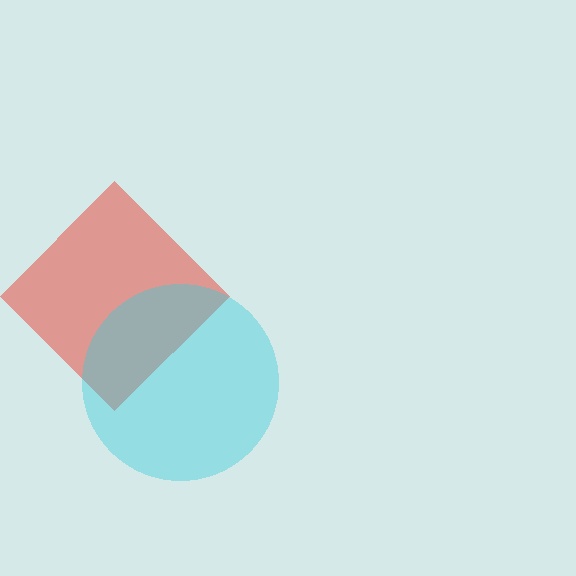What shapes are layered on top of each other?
The layered shapes are: a red diamond, a cyan circle.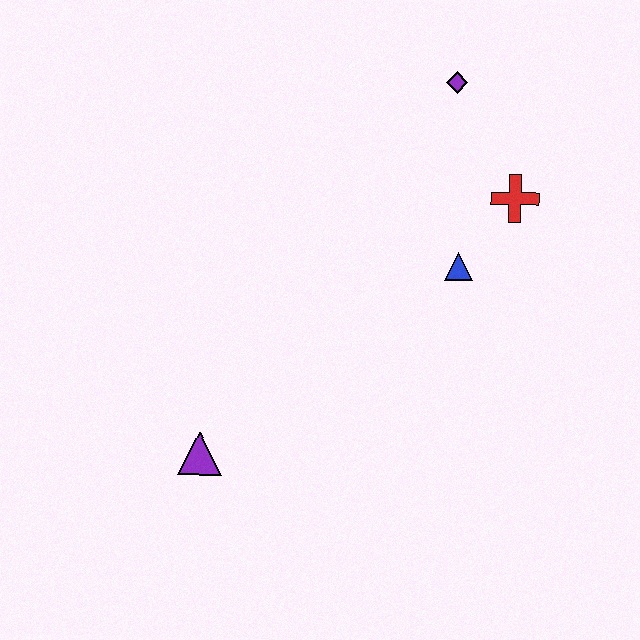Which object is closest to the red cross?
The blue triangle is closest to the red cross.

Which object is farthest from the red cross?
The purple triangle is farthest from the red cross.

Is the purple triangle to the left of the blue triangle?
Yes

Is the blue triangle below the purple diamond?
Yes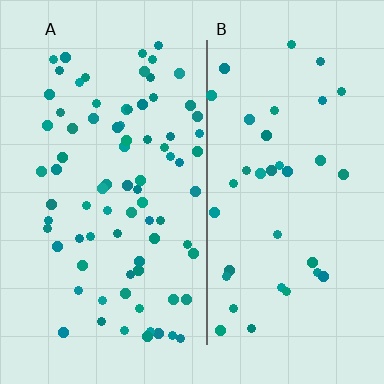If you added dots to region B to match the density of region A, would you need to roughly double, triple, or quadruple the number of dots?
Approximately double.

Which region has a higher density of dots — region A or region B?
A (the left).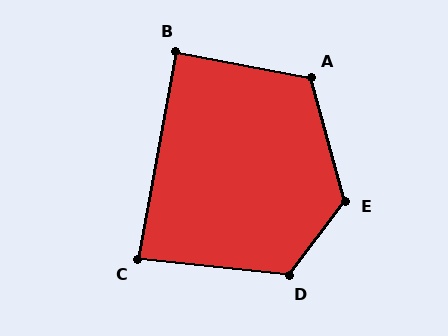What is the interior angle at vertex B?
Approximately 90 degrees (approximately right).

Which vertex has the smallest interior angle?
C, at approximately 86 degrees.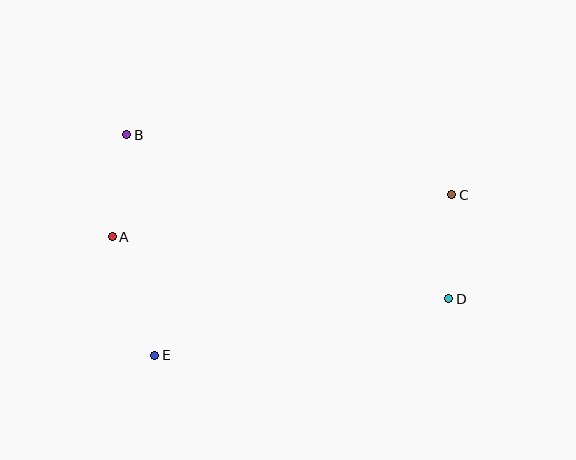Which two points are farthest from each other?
Points B and D are farthest from each other.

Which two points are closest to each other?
Points A and B are closest to each other.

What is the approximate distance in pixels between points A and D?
The distance between A and D is approximately 342 pixels.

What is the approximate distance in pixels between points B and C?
The distance between B and C is approximately 331 pixels.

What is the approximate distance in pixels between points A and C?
The distance between A and C is approximately 342 pixels.